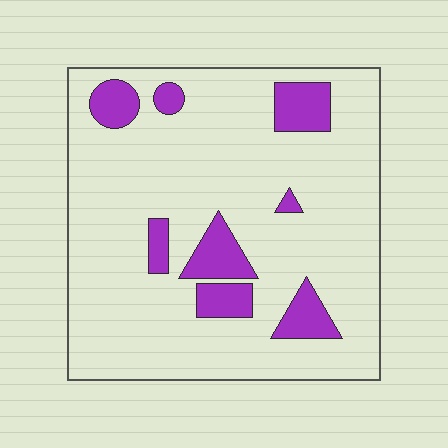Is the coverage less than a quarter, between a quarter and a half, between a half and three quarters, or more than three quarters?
Less than a quarter.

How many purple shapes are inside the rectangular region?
8.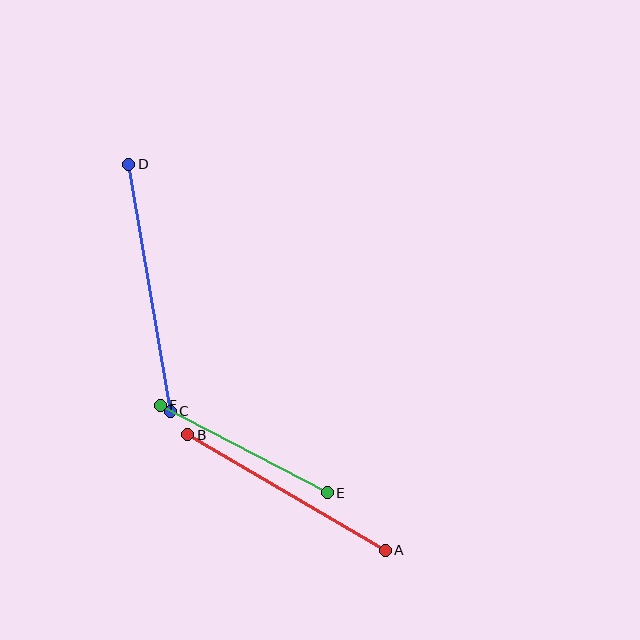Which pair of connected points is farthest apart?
Points C and D are farthest apart.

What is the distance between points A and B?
The distance is approximately 229 pixels.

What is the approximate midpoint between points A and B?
The midpoint is at approximately (286, 493) pixels.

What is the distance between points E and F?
The distance is approximately 189 pixels.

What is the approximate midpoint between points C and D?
The midpoint is at approximately (150, 288) pixels.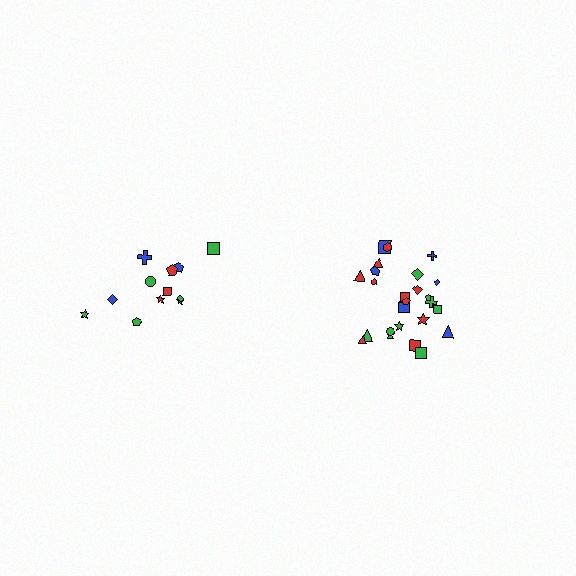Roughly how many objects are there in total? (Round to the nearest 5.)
Roughly 35 objects in total.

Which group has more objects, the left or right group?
The right group.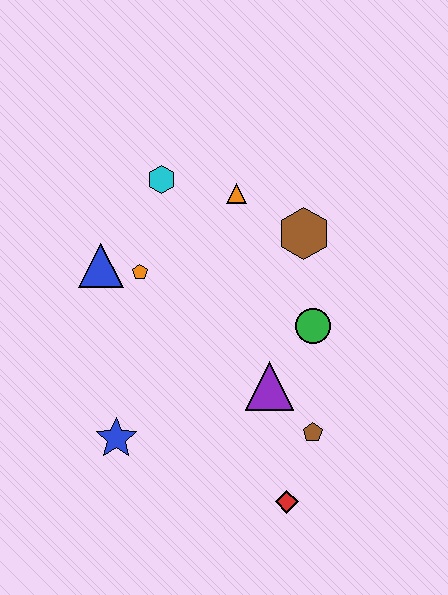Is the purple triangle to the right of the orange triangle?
Yes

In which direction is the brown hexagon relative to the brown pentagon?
The brown hexagon is above the brown pentagon.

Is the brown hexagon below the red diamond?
No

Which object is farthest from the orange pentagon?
The red diamond is farthest from the orange pentagon.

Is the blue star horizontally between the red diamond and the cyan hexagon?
No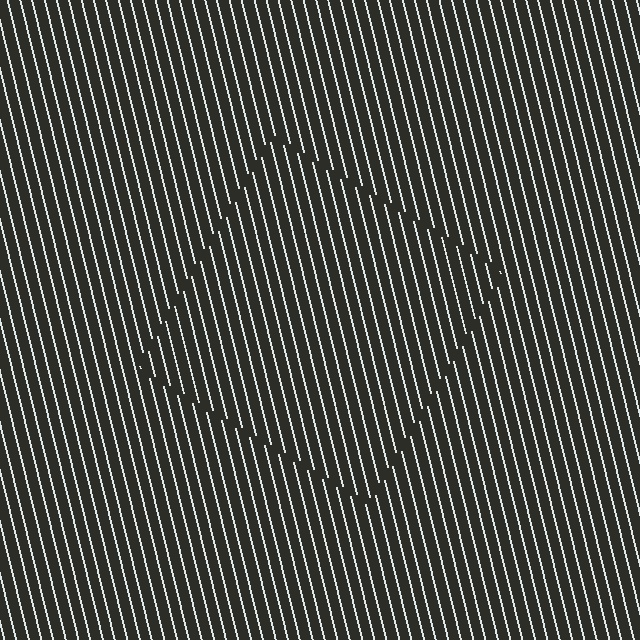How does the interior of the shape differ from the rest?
The interior of the shape contains the same grating, shifted by half a period — the contour is defined by the phase discontinuity where line-ends from the inner and outer gratings abut.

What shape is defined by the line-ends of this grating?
An illusory square. The interior of the shape contains the same grating, shifted by half a period — the contour is defined by the phase discontinuity where line-ends from the inner and outer gratings abut.